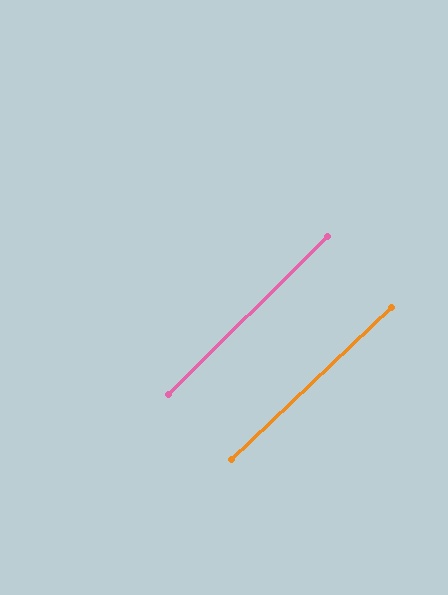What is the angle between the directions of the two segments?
Approximately 1 degree.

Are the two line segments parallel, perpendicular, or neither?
Parallel — their directions differ by only 1.3°.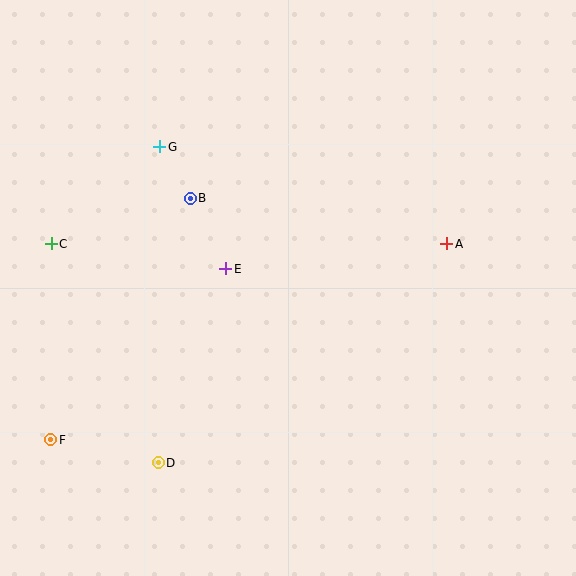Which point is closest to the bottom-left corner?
Point F is closest to the bottom-left corner.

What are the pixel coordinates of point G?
Point G is at (160, 147).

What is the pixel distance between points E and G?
The distance between E and G is 139 pixels.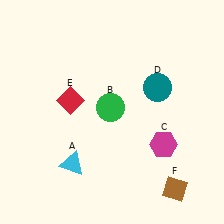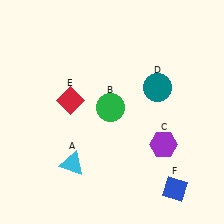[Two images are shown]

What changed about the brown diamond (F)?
In Image 1, F is brown. In Image 2, it changed to blue.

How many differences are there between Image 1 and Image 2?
There are 2 differences between the two images.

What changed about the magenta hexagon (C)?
In Image 1, C is magenta. In Image 2, it changed to purple.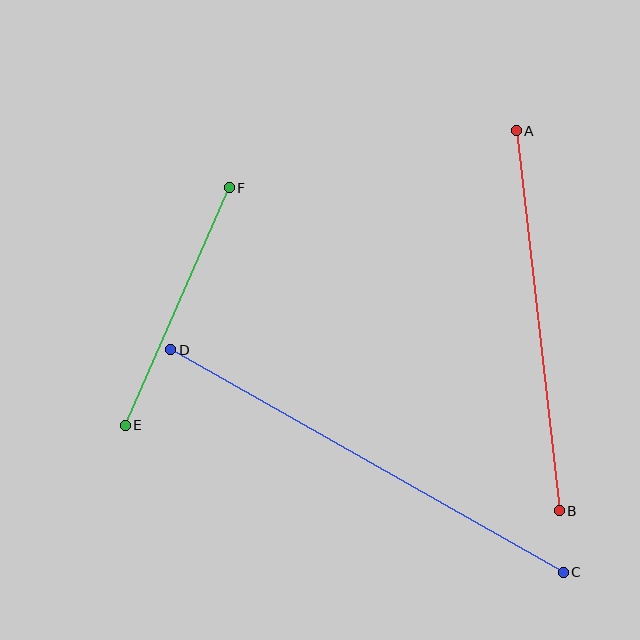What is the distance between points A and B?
The distance is approximately 382 pixels.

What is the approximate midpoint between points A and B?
The midpoint is at approximately (538, 321) pixels.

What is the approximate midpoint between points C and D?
The midpoint is at approximately (367, 461) pixels.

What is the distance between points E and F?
The distance is approximately 259 pixels.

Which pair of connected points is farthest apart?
Points C and D are farthest apart.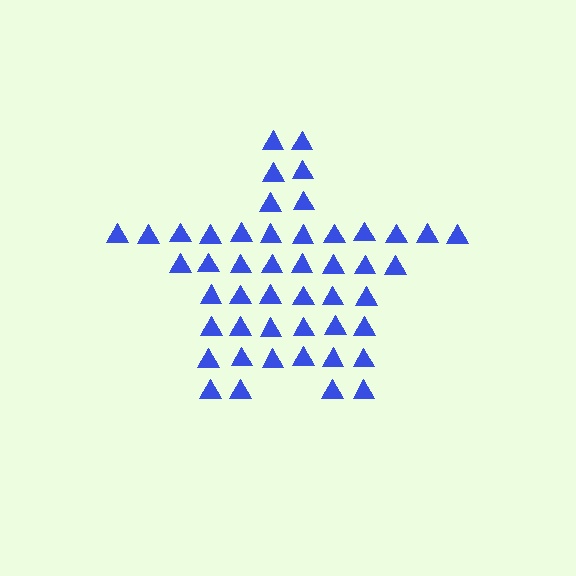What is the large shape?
The large shape is a star.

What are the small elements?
The small elements are triangles.